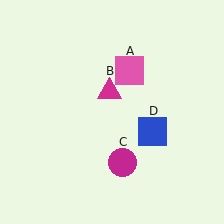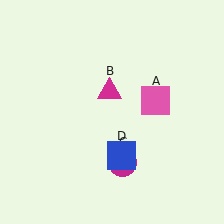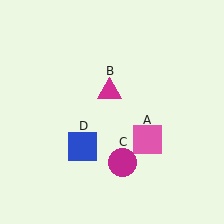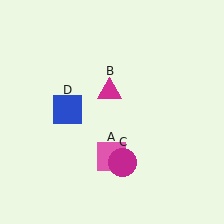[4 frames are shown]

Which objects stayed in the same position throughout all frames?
Magenta triangle (object B) and magenta circle (object C) remained stationary.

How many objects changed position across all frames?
2 objects changed position: pink square (object A), blue square (object D).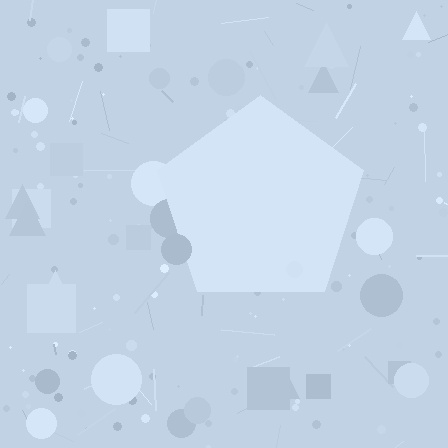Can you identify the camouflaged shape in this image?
The camouflaged shape is a pentagon.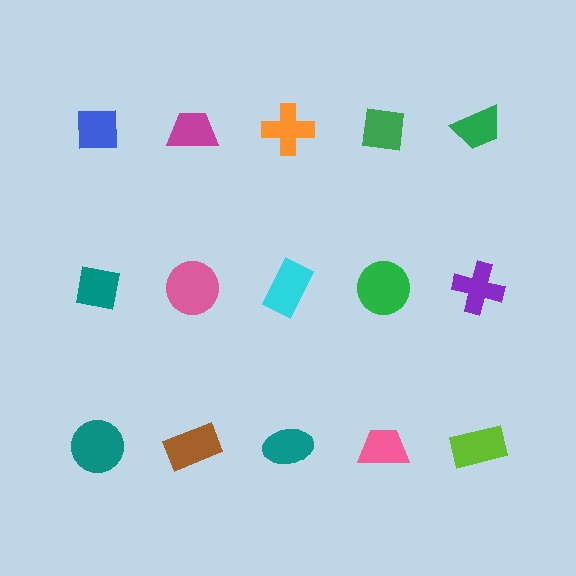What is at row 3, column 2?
A brown rectangle.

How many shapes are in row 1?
5 shapes.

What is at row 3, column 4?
A pink trapezoid.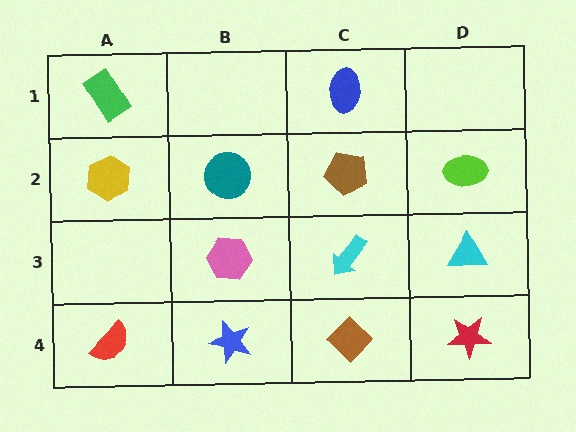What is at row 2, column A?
A yellow hexagon.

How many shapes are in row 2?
4 shapes.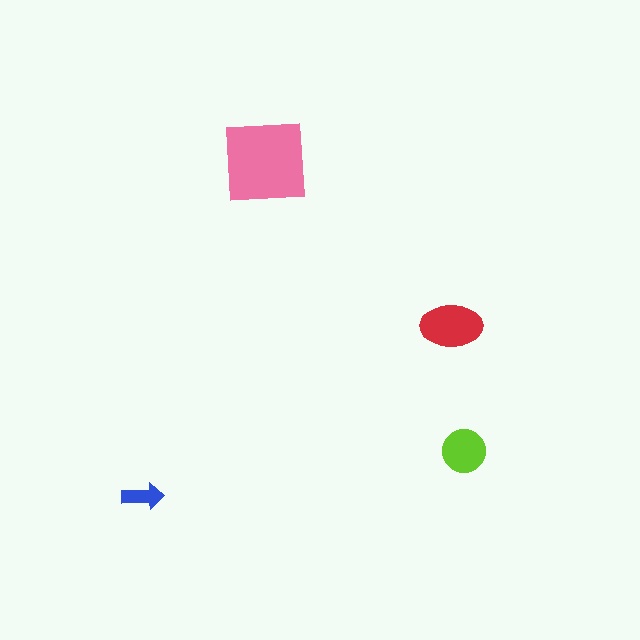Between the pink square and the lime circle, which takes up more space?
The pink square.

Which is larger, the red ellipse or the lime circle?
The red ellipse.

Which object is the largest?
The pink square.